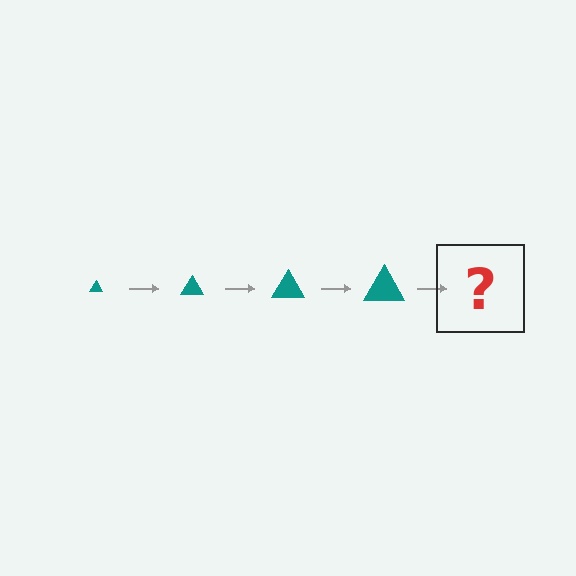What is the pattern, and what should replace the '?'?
The pattern is that the triangle gets progressively larger each step. The '?' should be a teal triangle, larger than the previous one.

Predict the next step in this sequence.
The next step is a teal triangle, larger than the previous one.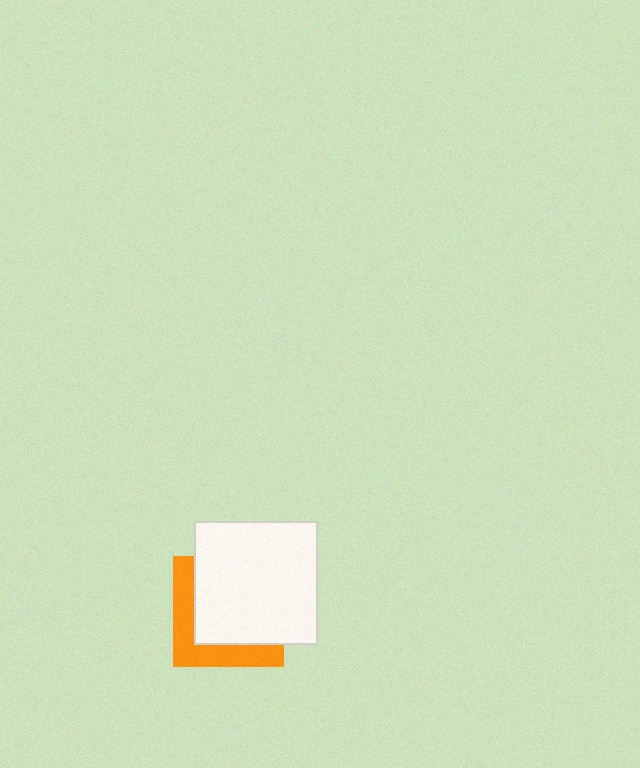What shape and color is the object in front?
The object in front is a white square.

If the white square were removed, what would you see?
You would see the complete orange square.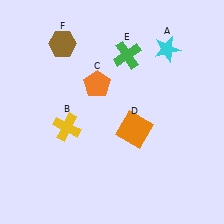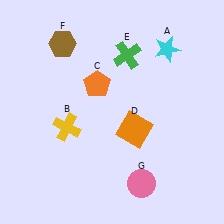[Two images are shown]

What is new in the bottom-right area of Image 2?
A pink circle (G) was added in the bottom-right area of Image 2.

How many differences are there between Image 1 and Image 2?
There is 1 difference between the two images.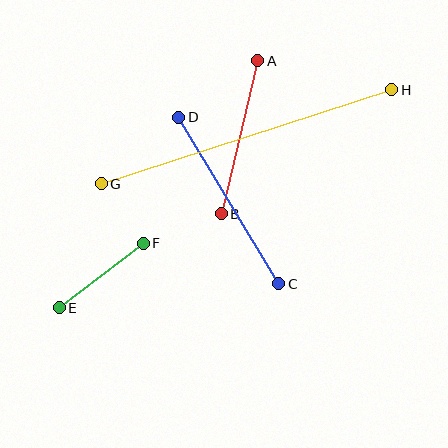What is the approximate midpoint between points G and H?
The midpoint is at approximately (246, 137) pixels.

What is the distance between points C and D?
The distance is approximately 195 pixels.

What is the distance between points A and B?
The distance is approximately 157 pixels.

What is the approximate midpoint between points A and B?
The midpoint is at approximately (240, 137) pixels.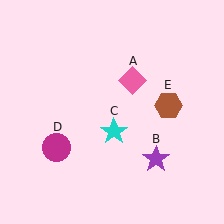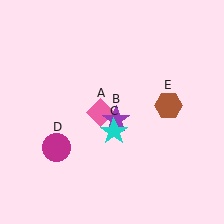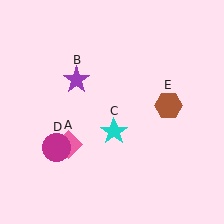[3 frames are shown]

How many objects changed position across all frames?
2 objects changed position: pink diamond (object A), purple star (object B).